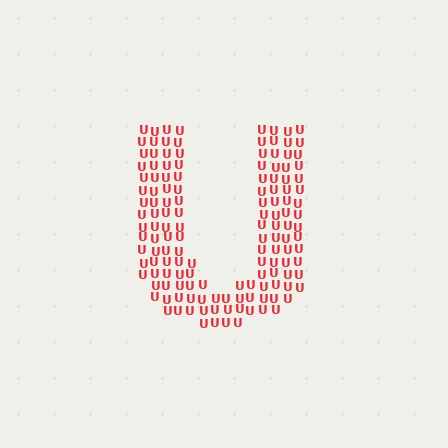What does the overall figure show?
The overall figure shows the letter U.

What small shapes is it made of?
It is made of small letter U's.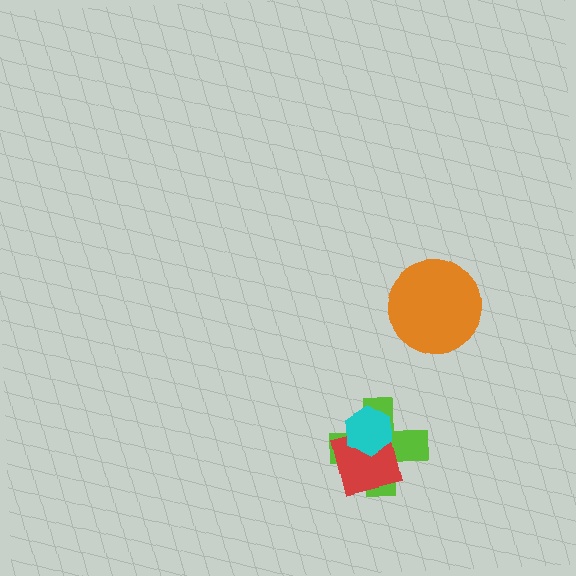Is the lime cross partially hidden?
Yes, it is partially covered by another shape.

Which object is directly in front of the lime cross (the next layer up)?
The red square is directly in front of the lime cross.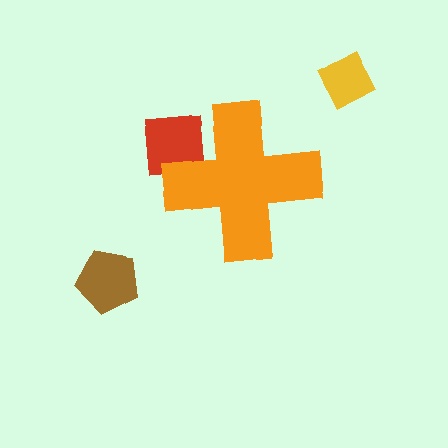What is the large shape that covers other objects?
An orange cross.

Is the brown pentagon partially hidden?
No, the brown pentagon is fully visible.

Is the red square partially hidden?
Yes, the red square is partially hidden behind the orange cross.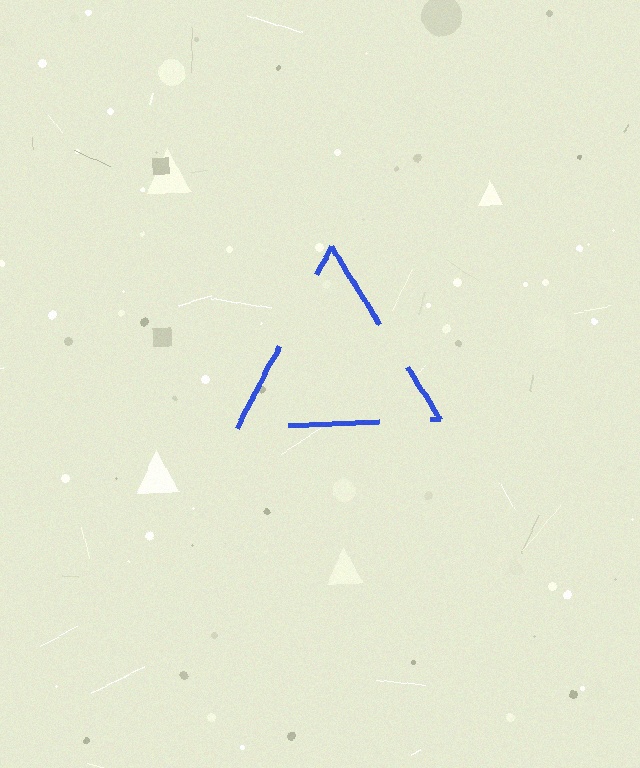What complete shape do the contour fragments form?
The contour fragments form a triangle.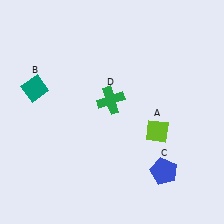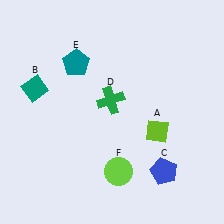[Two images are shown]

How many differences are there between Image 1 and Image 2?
There are 2 differences between the two images.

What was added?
A teal pentagon (E), a lime circle (F) were added in Image 2.